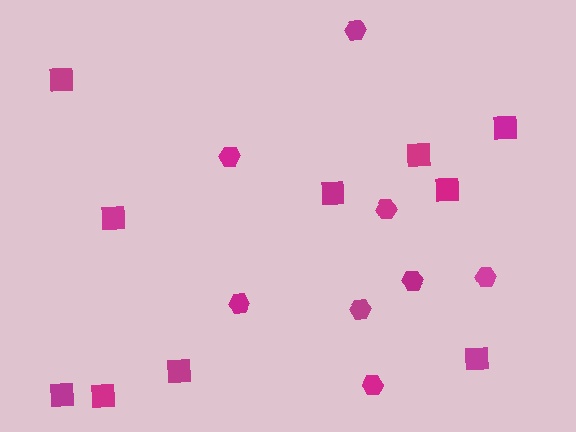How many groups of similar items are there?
There are 2 groups: one group of squares (10) and one group of hexagons (8).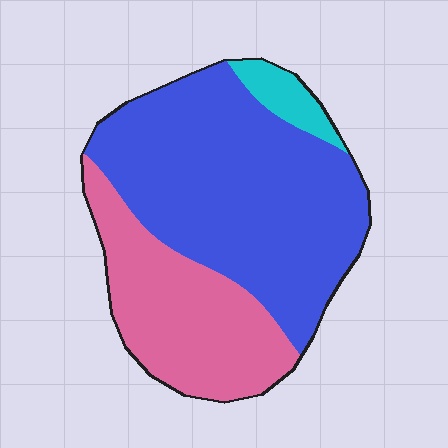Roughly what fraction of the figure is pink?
Pink takes up between a sixth and a third of the figure.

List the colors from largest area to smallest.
From largest to smallest: blue, pink, cyan.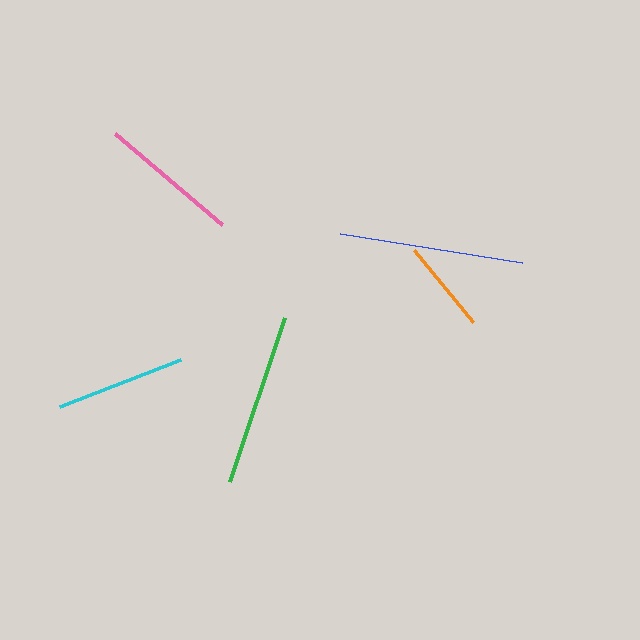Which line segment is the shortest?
The orange line is the shortest at approximately 92 pixels.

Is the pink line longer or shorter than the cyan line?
The pink line is longer than the cyan line.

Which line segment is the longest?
The blue line is the longest at approximately 183 pixels.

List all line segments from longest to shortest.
From longest to shortest: blue, green, pink, cyan, orange.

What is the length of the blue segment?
The blue segment is approximately 183 pixels long.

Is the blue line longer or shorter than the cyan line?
The blue line is longer than the cyan line.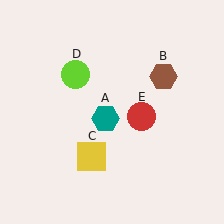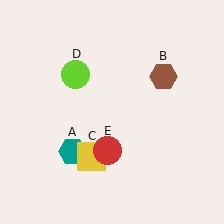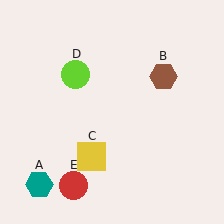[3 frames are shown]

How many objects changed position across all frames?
2 objects changed position: teal hexagon (object A), red circle (object E).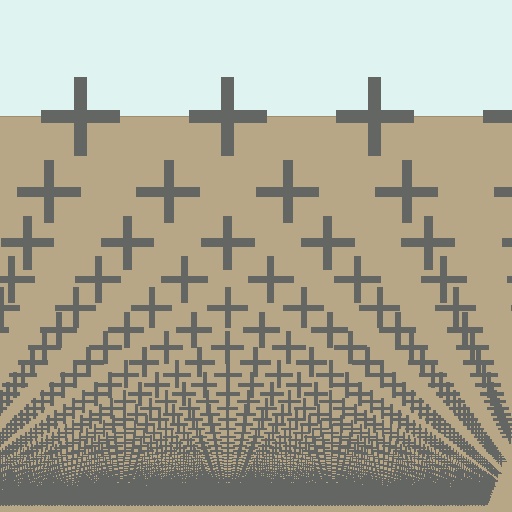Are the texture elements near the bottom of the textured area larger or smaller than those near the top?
Smaller. The gradient is inverted — elements near the bottom are smaller and denser.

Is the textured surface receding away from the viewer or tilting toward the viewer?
The surface appears to tilt toward the viewer. Texture elements get larger and sparser toward the top.